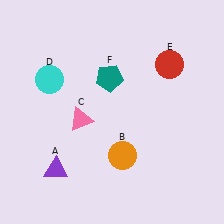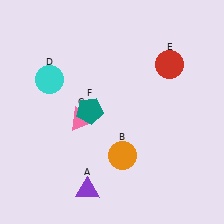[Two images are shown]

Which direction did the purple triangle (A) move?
The purple triangle (A) moved right.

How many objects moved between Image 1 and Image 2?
2 objects moved between the two images.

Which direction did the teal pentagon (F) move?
The teal pentagon (F) moved down.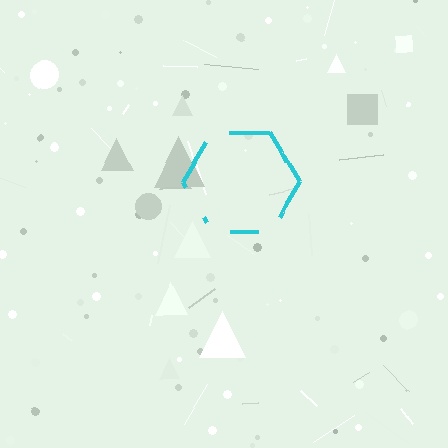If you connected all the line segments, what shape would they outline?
They would outline a hexagon.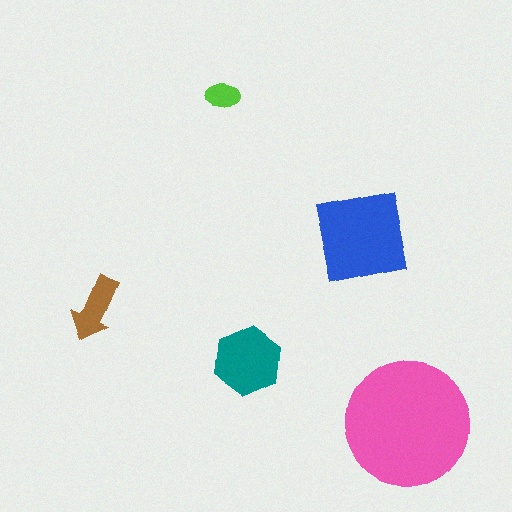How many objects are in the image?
There are 5 objects in the image.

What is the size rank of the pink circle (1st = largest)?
1st.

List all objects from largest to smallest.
The pink circle, the blue square, the teal hexagon, the brown arrow, the lime ellipse.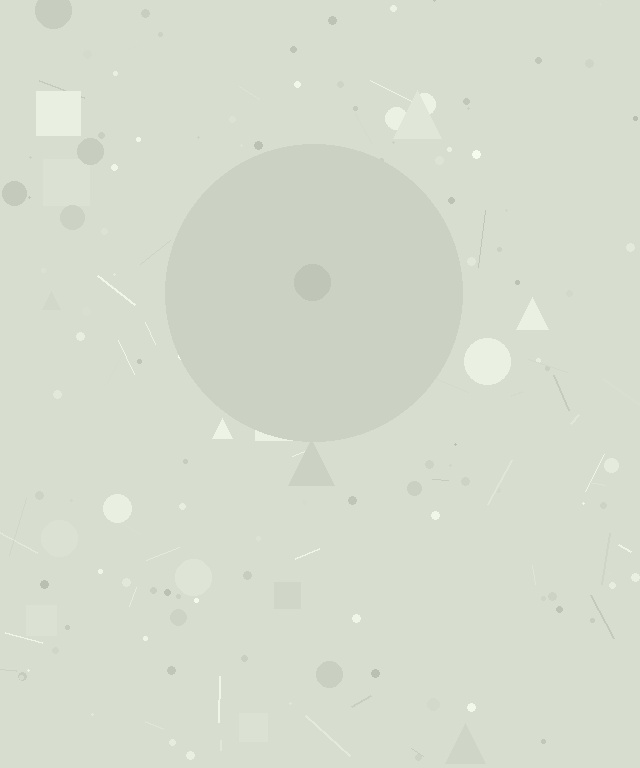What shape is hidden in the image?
A circle is hidden in the image.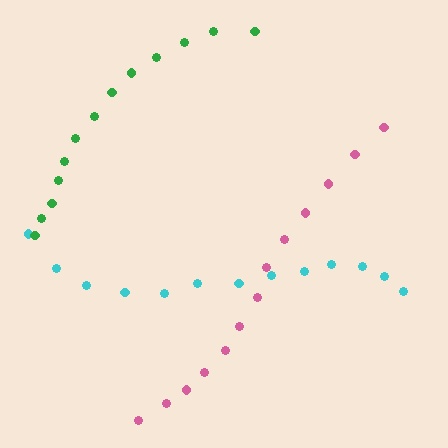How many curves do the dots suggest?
There are 3 distinct paths.